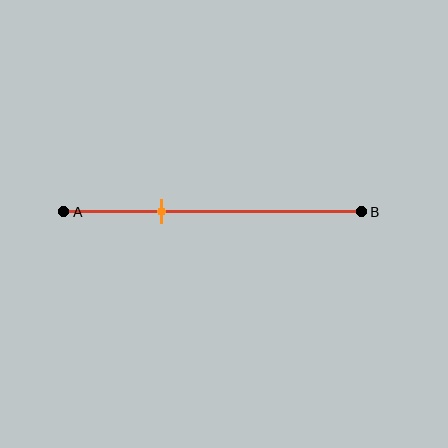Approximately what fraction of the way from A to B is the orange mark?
The orange mark is approximately 35% of the way from A to B.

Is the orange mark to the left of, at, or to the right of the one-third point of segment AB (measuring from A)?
The orange mark is approximately at the one-third point of segment AB.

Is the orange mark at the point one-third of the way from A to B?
Yes, the mark is approximately at the one-third point.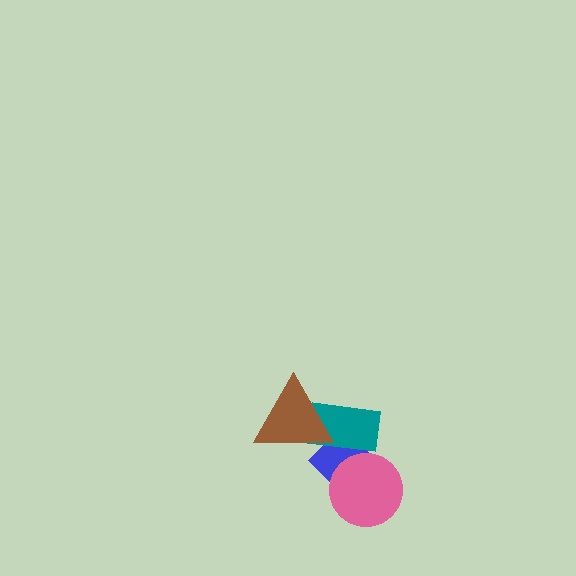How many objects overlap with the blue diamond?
3 objects overlap with the blue diamond.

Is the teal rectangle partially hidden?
Yes, it is partially covered by another shape.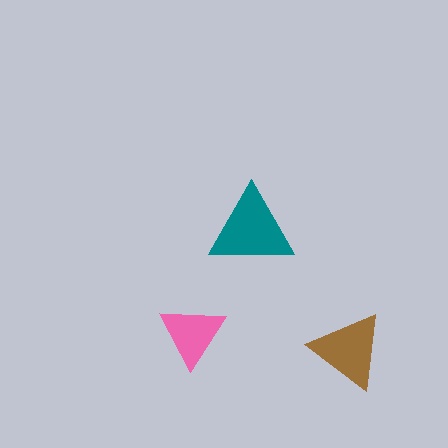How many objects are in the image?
There are 3 objects in the image.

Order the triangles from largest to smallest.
the teal one, the brown one, the pink one.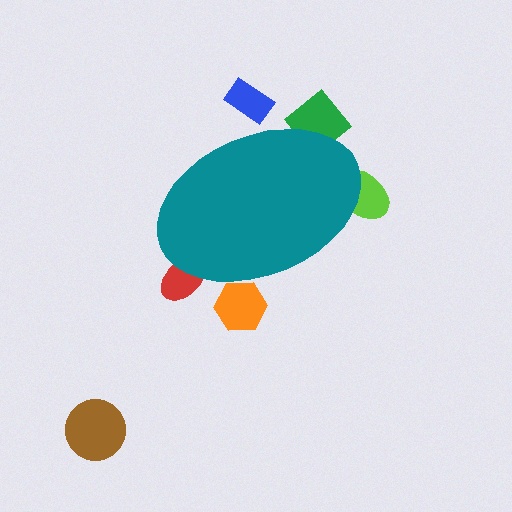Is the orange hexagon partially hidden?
Yes, the orange hexagon is partially hidden behind the teal ellipse.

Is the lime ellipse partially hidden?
Yes, the lime ellipse is partially hidden behind the teal ellipse.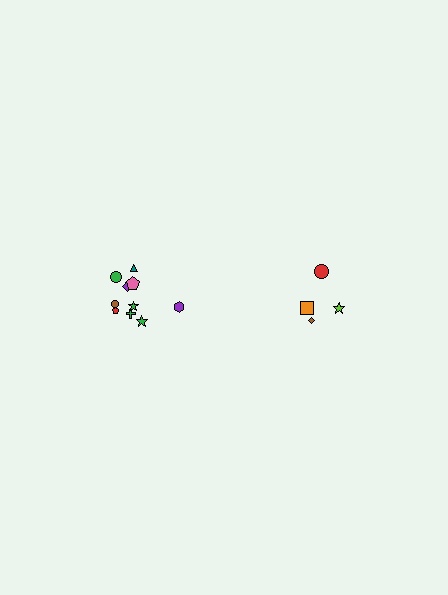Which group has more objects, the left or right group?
The left group.